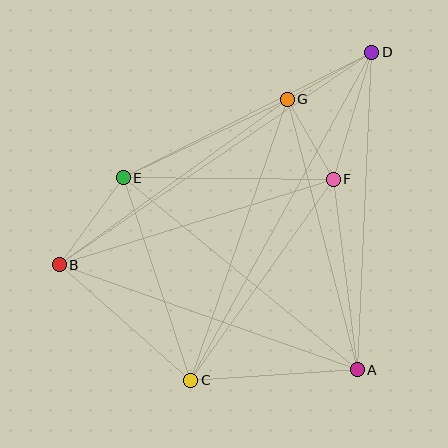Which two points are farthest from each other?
Points B and D are farthest from each other.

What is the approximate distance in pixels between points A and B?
The distance between A and B is approximately 316 pixels.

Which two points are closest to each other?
Points F and G are closest to each other.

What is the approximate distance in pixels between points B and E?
The distance between B and E is approximately 108 pixels.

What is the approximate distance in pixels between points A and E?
The distance between A and E is approximately 303 pixels.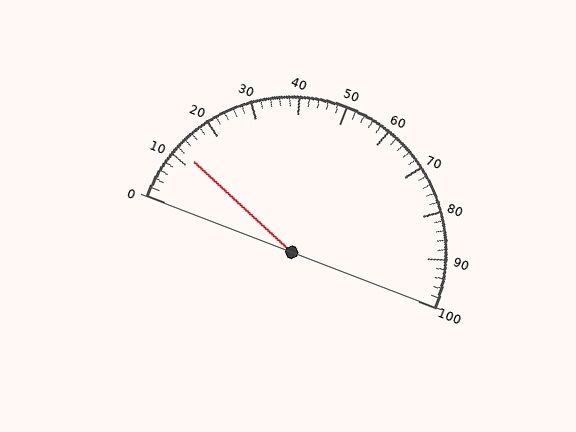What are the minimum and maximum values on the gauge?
The gauge ranges from 0 to 100.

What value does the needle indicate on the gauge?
The needle indicates approximately 12.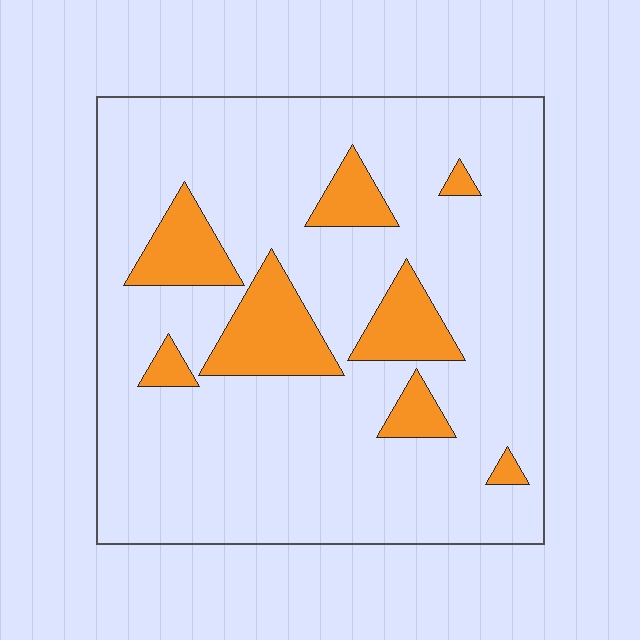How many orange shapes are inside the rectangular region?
8.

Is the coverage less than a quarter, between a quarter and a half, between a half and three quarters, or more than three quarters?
Less than a quarter.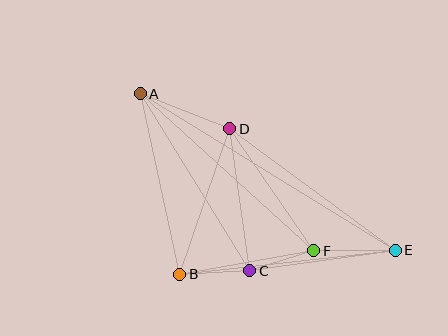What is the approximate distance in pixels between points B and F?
The distance between B and F is approximately 136 pixels.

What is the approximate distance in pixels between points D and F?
The distance between D and F is approximately 148 pixels.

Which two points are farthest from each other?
Points A and E are farthest from each other.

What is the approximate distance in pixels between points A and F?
The distance between A and F is approximately 234 pixels.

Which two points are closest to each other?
Points C and F are closest to each other.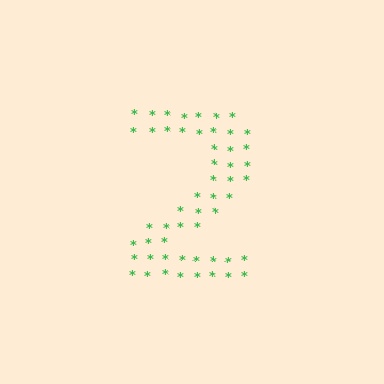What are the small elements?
The small elements are asterisks.